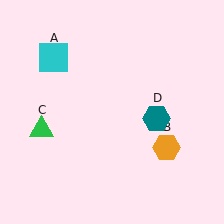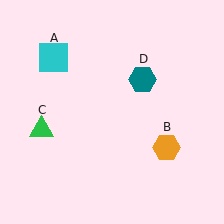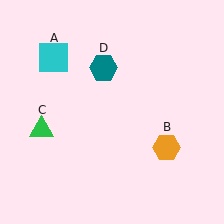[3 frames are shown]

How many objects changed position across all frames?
1 object changed position: teal hexagon (object D).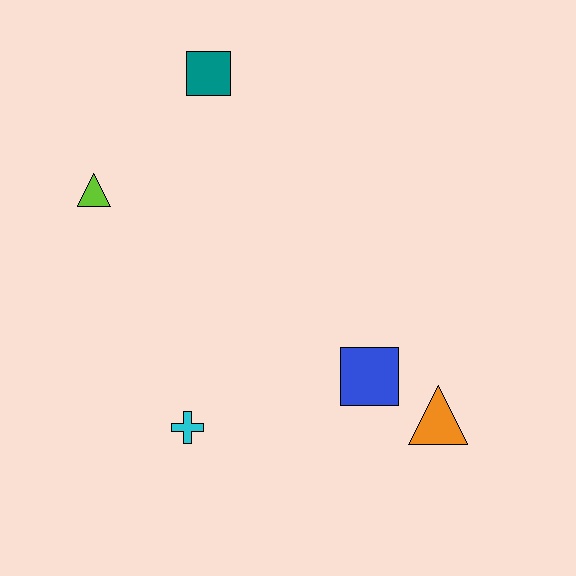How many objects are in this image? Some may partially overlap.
There are 5 objects.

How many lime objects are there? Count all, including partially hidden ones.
There is 1 lime object.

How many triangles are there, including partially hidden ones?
There are 2 triangles.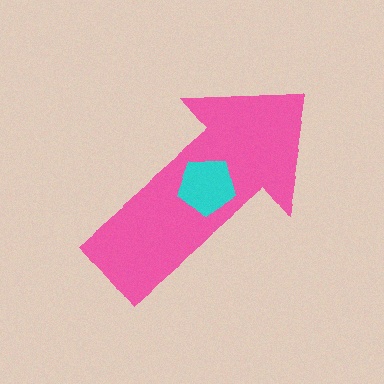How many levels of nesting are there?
2.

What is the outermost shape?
The pink arrow.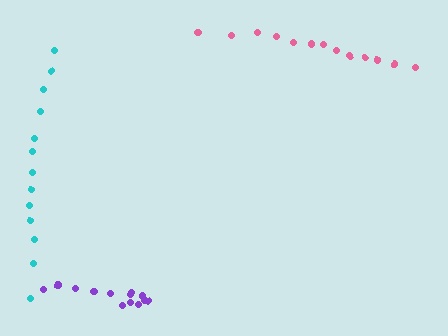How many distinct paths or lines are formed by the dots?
There are 3 distinct paths.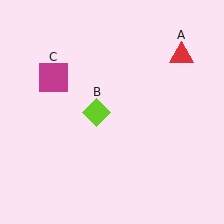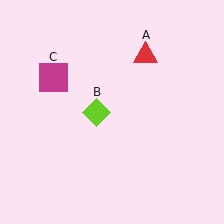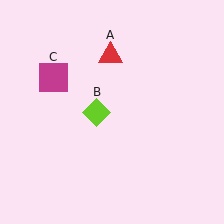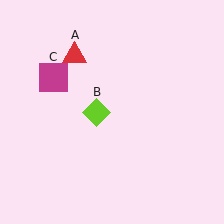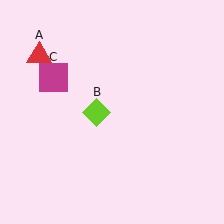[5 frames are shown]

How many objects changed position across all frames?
1 object changed position: red triangle (object A).